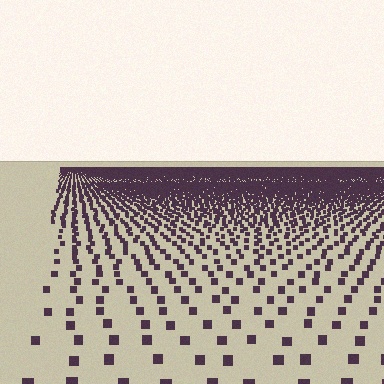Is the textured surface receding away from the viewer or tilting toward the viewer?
The surface is receding away from the viewer. Texture elements get smaller and denser toward the top.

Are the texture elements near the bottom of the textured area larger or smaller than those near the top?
Larger. Near the bottom, elements are closer to the viewer and appear at a bigger on-screen size.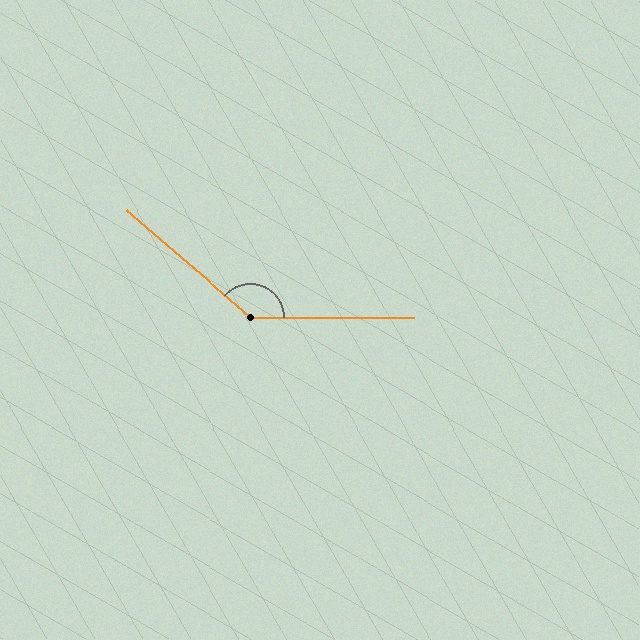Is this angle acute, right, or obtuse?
It is obtuse.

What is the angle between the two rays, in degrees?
Approximately 140 degrees.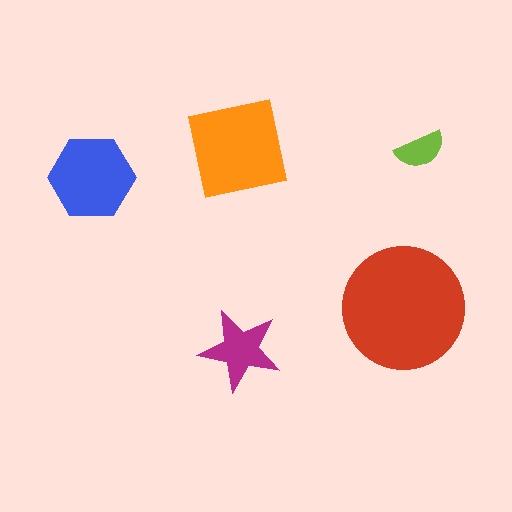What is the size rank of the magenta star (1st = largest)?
4th.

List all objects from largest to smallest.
The red circle, the orange square, the blue hexagon, the magenta star, the lime semicircle.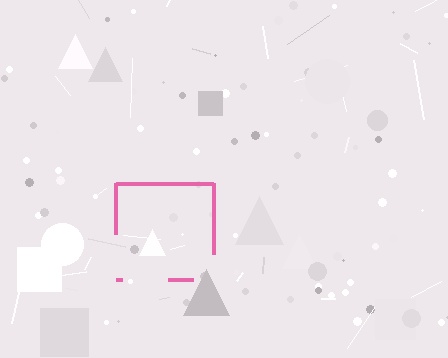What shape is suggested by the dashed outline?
The dashed outline suggests a square.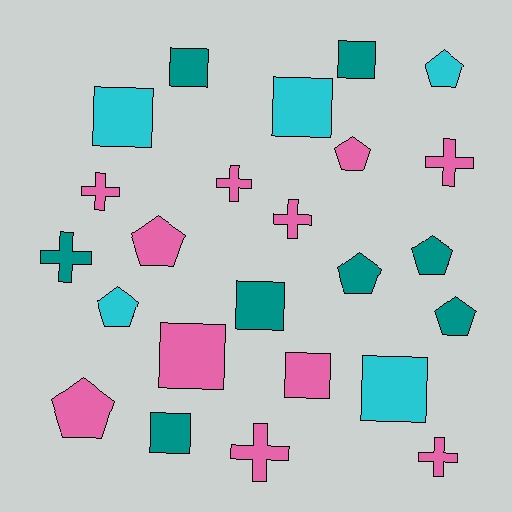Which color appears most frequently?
Pink, with 11 objects.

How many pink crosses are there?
There are 6 pink crosses.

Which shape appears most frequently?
Square, with 9 objects.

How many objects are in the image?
There are 24 objects.